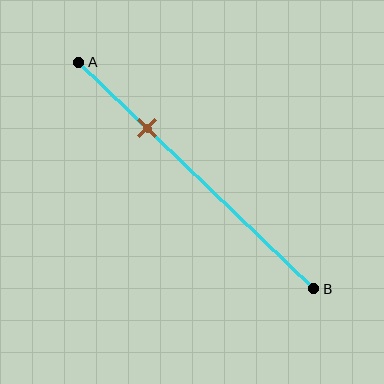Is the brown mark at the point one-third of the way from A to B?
No, the mark is at about 30% from A, not at the 33% one-third point.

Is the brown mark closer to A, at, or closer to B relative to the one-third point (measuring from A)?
The brown mark is closer to point A than the one-third point of segment AB.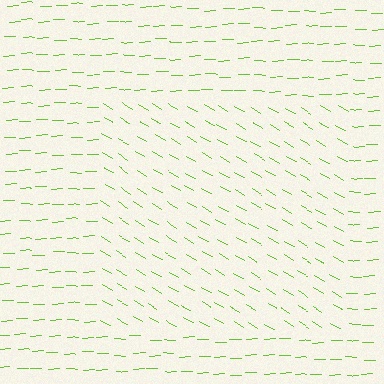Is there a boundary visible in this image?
Yes, there is a texture boundary formed by a change in line orientation.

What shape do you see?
I see a rectangle.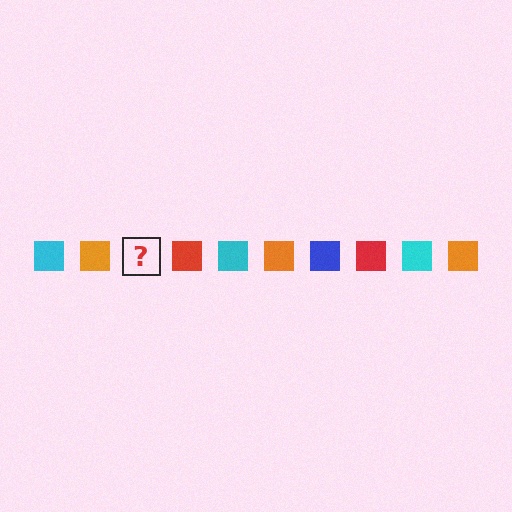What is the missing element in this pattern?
The missing element is a blue square.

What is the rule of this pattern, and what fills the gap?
The rule is that the pattern cycles through cyan, orange, blue, red squares. The gap should be filled with a blue square.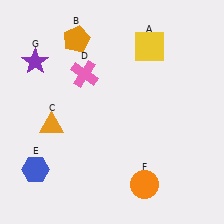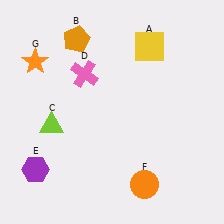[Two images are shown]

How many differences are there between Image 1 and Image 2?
There are 3 differences between the two images.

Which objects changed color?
C changed from orange to lime. E changed from blue to purple. G changed from purple to orange.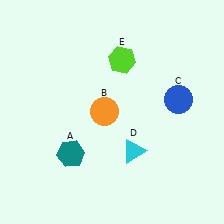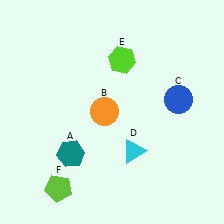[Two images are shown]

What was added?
A lime pentagon (F) was added in Image 2.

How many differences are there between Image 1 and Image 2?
There is 1 difference between the two images.